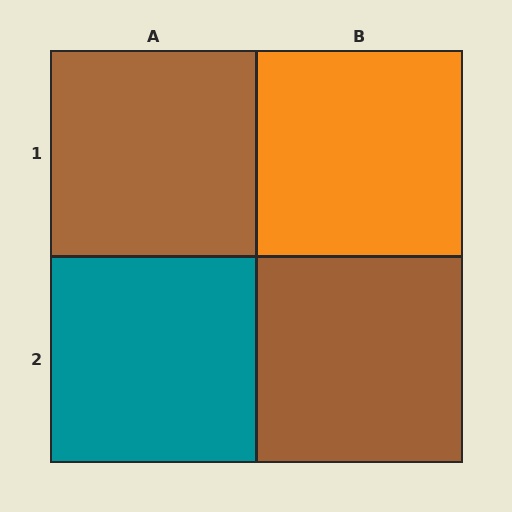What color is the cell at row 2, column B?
Brown.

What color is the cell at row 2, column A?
Teal.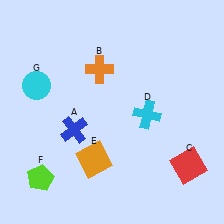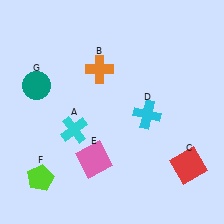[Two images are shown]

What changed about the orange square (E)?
In Image 1, E is orange. In Image 2, it changed to pink.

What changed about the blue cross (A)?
In Image 1, A is blue. In Image 2, it changed to cyan.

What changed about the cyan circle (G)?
In Image 1, G is cyan. In Image 2, it changed to teal.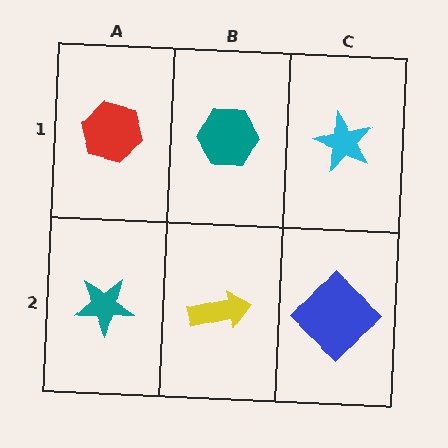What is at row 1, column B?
A teal hexagon.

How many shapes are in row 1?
3 shapes.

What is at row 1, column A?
A red hexagon.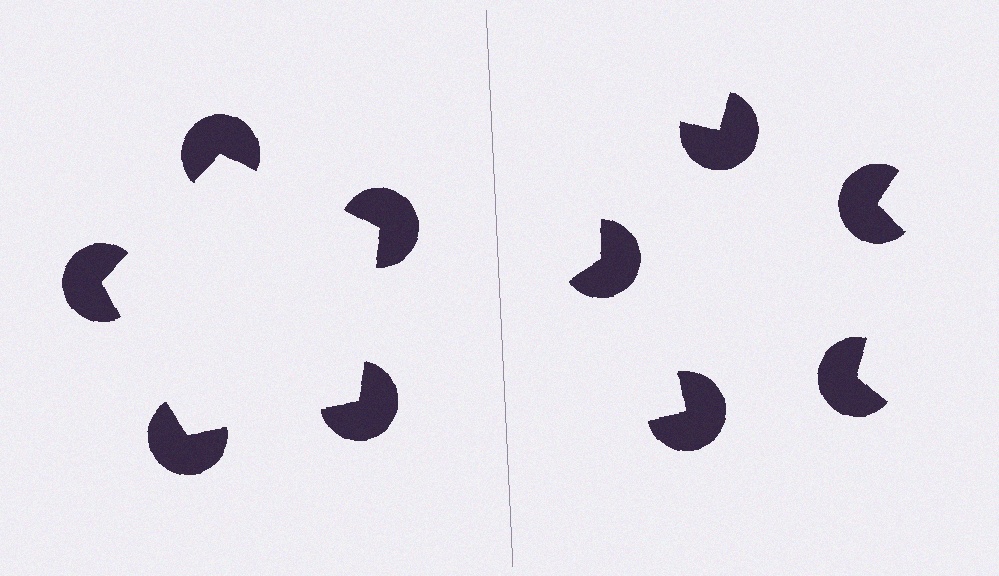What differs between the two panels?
The pac-man discs are positioned identically on both sides; only the wedge orientations differ. On the left they align to a pentagon; on the right they are misaligned.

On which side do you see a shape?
An illusory pentagon appears on the left side. On the right side the wedge cuts are rotated, so no coherent shape forms.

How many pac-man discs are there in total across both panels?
10 — 5 on each side.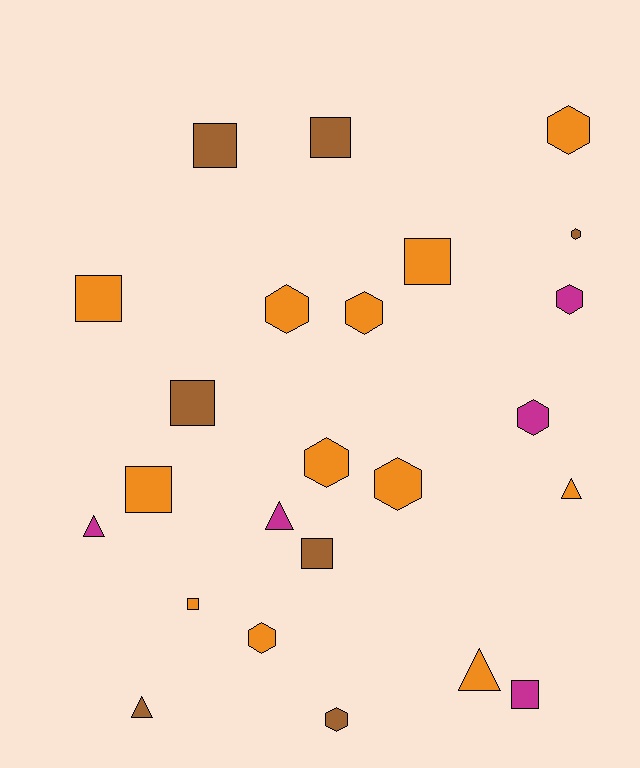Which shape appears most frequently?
Hexagon, with 10 objects.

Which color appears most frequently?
Orange, with 12 objects.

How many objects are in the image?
There are 24 objects.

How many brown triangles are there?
There is 1 brown triangle.